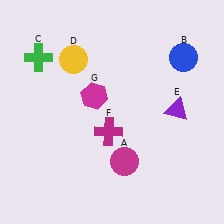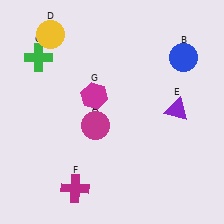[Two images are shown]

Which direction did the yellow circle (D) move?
The yellow circle (D) moved up.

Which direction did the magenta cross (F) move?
The magenta cross (F) moved down.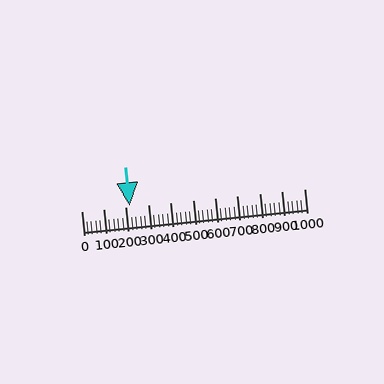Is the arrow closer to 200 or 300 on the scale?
The arrow is closer to 200.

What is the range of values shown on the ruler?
The ruler shows values from 0 to 1000.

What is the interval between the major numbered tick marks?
The major tick marks are spaced 100 units apart.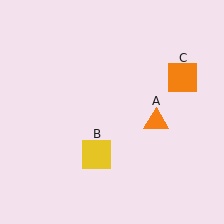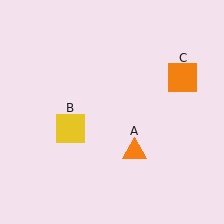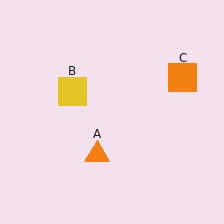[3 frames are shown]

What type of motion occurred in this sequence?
The orange triangle (object A), yellow square (object B) rotated clockwise around the center of the scene.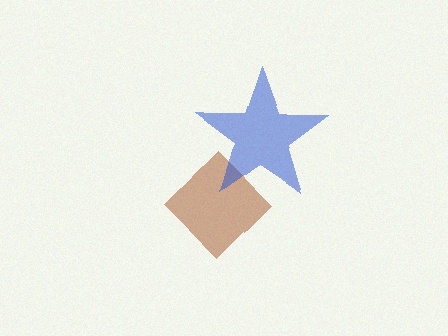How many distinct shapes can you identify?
There are 2 distinct shapes: a brown diamond, a blue star.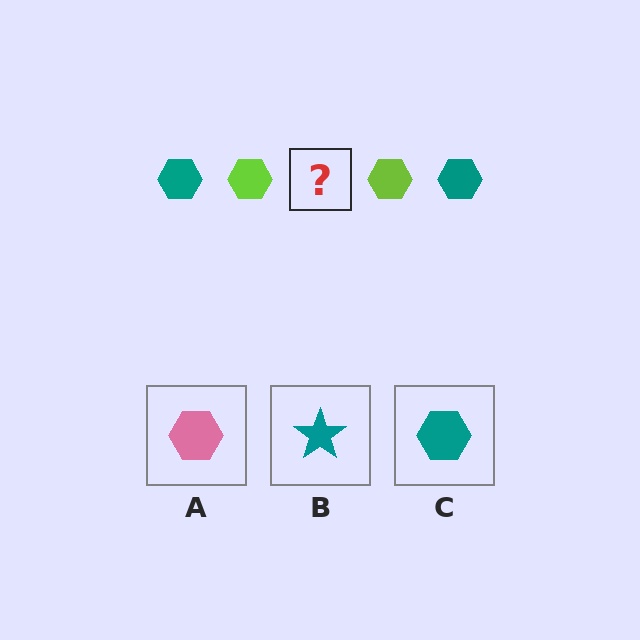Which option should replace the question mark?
Option C.